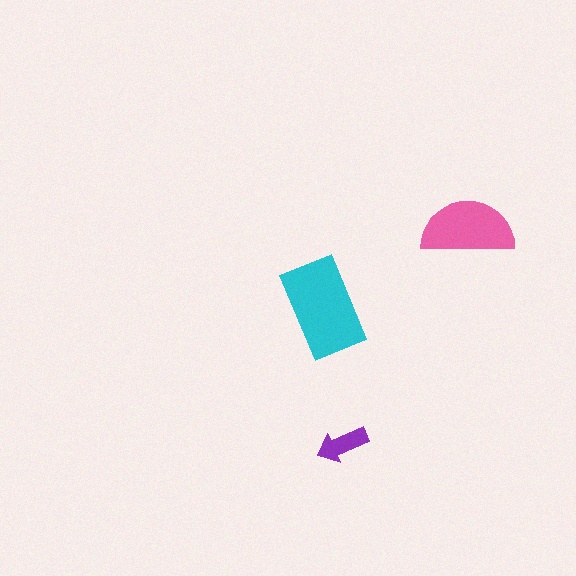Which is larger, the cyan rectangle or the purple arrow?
The cyan rectangle.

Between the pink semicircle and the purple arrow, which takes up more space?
The pink semicircle.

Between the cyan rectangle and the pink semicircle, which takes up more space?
The cyan rectangle.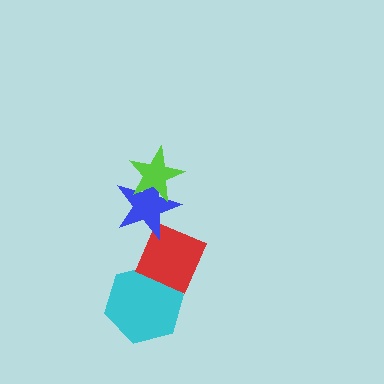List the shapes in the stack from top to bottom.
From top to bottom: the lime star, the blue star, the red diamond, the cyan hexagon.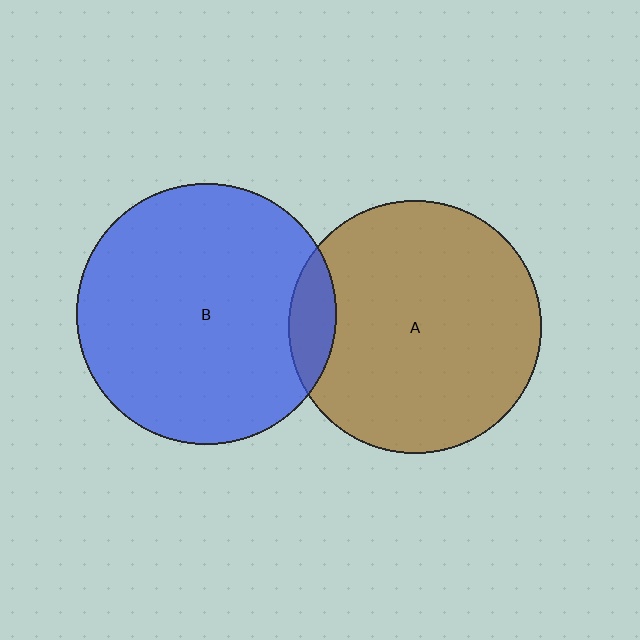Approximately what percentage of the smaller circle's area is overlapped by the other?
Approximately 10%.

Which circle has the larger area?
Circle B (blue).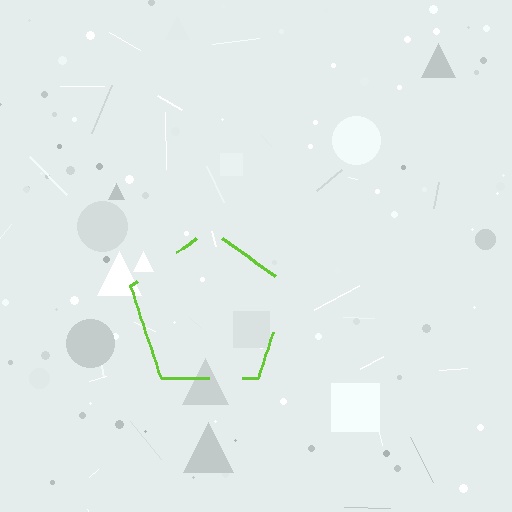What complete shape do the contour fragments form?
The contour fragments form a pentagon.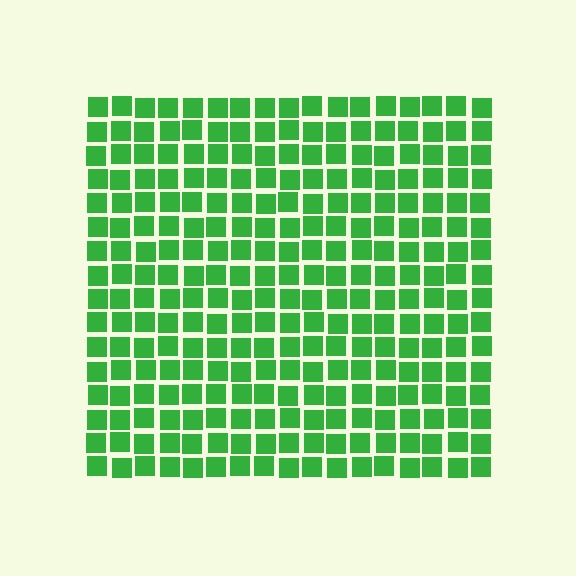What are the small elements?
The small elements are squares.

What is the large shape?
The large shape is a square.